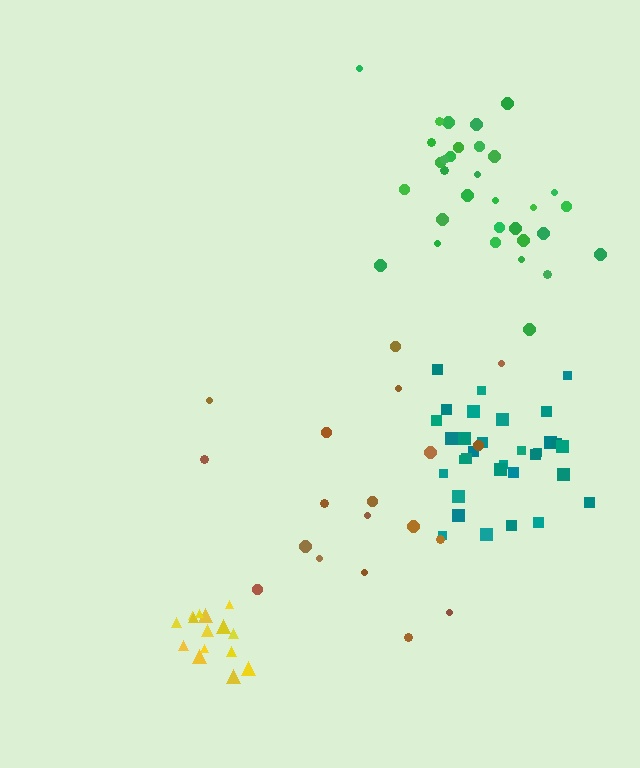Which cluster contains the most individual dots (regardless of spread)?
Green (32).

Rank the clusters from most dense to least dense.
yellow, teal, green, brown.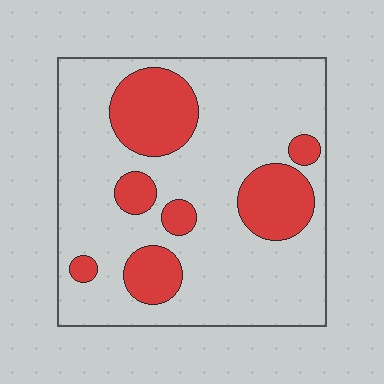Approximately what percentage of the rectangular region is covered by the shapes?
Approximately 25%.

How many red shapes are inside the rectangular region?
7.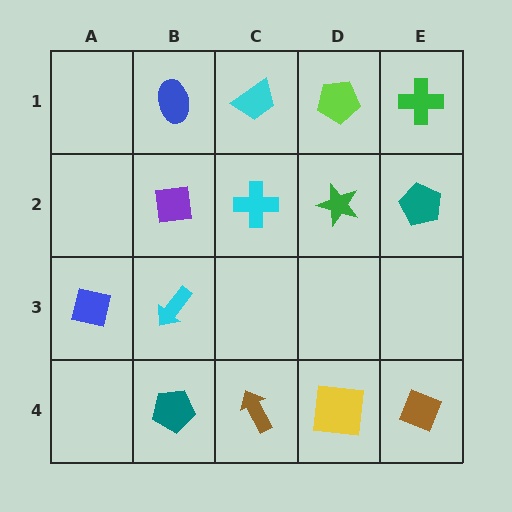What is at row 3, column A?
A blue square.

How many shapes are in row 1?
4 shapes.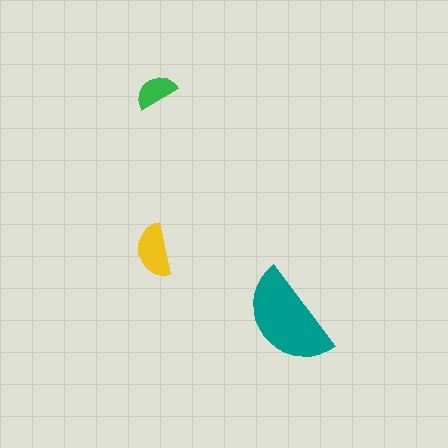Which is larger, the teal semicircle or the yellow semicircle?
The teal one.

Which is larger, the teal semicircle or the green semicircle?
The teal one.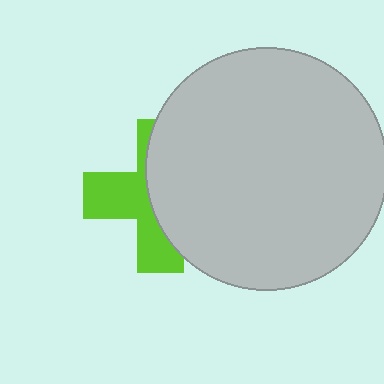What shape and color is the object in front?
The object in front is a light gray circle.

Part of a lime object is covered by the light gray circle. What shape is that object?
It is a cross.